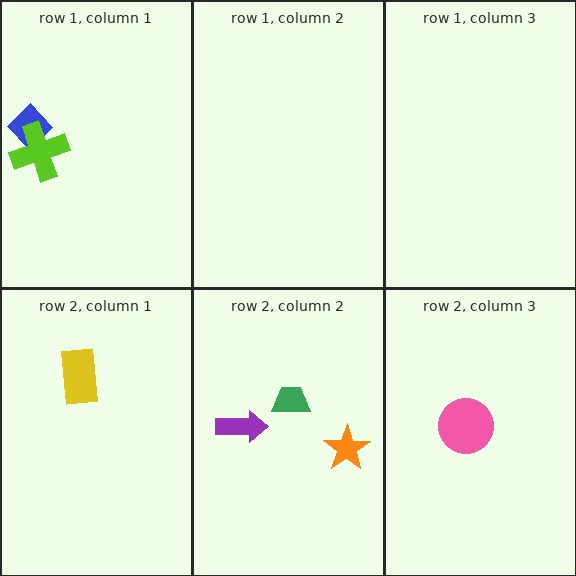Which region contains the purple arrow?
The row 2, column 2 region.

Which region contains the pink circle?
The row 2, column 3 region.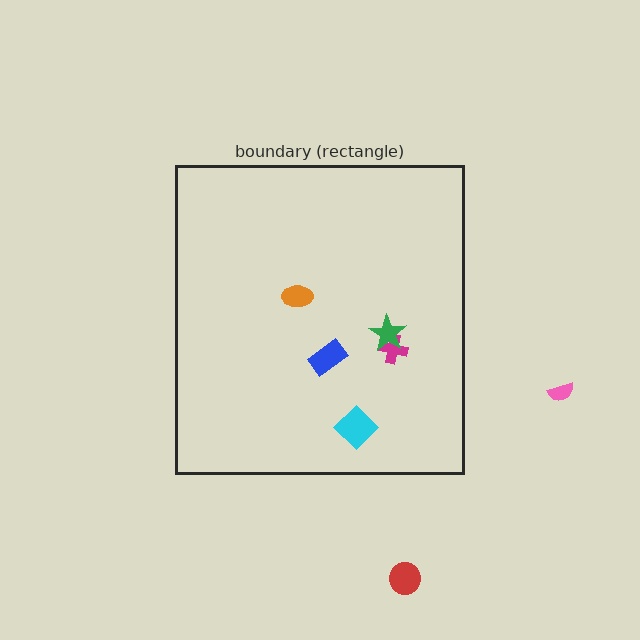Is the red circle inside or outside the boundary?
Outside.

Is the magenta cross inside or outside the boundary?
Inside.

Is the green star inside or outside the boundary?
Inside.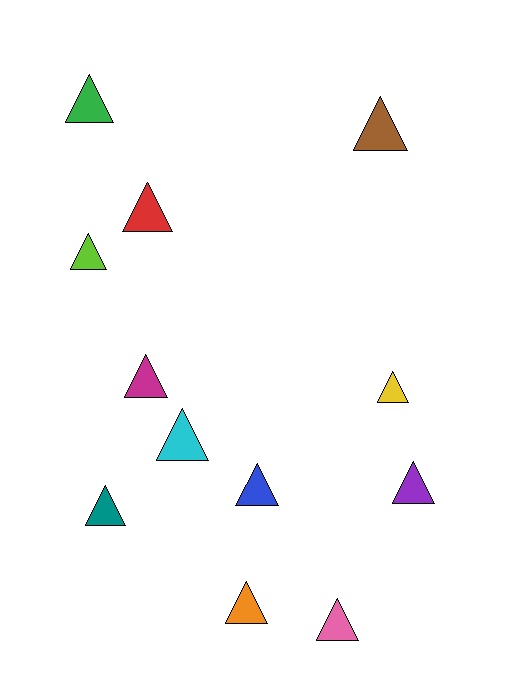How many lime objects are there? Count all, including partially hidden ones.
There is 1 lime object.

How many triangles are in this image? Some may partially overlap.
There are 12 triangles.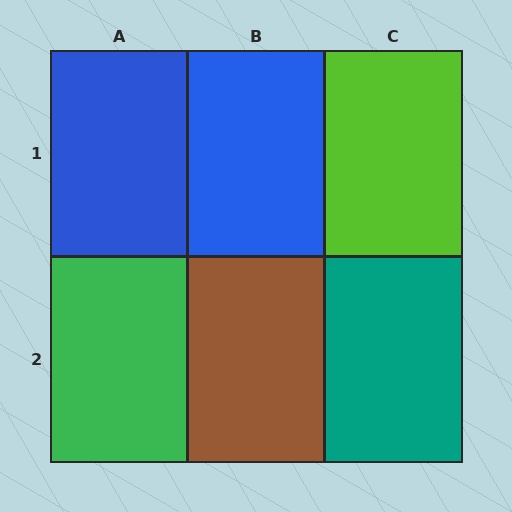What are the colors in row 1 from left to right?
Blue, blue, lime.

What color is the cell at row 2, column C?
Teal.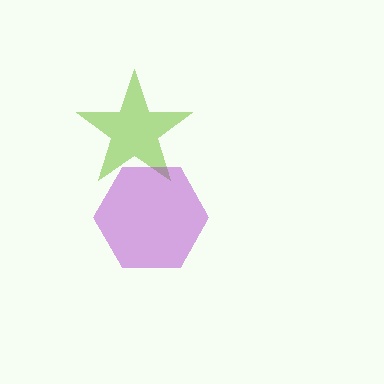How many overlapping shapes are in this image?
There are 2 overlapping shapes in the image.